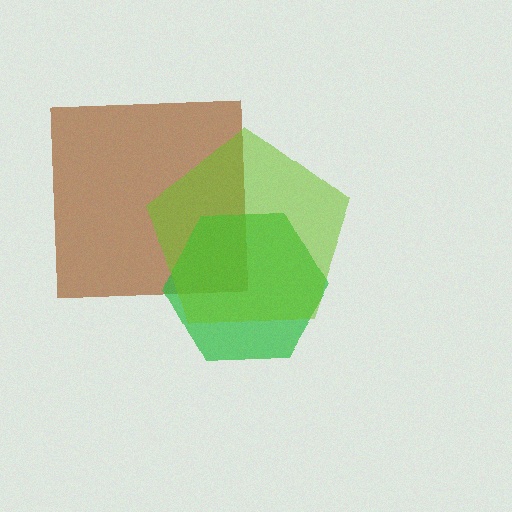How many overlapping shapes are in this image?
There are 3 overlapping shapes in the image.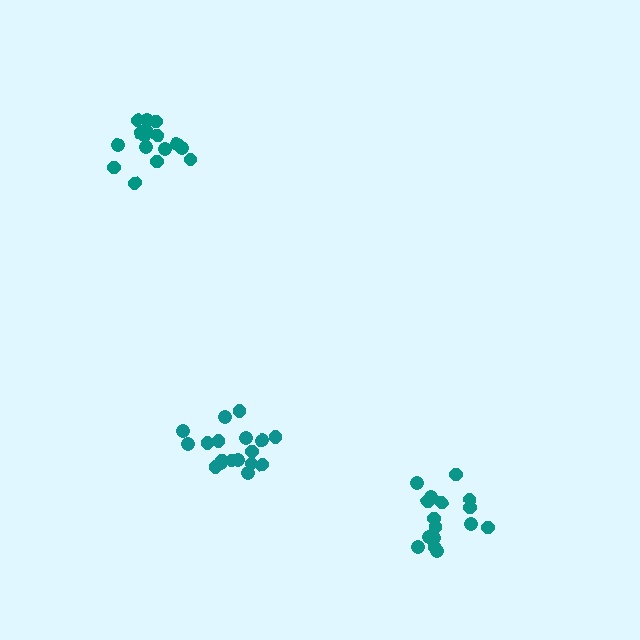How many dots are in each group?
Group 1: 18 dots, Group 2: 16 dots, Group 3: 17 dots (51 total).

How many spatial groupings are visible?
There are 3 spatial groupings.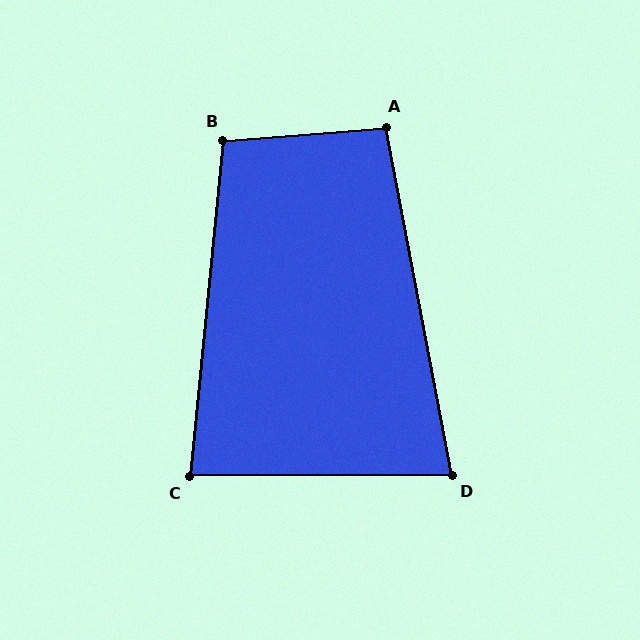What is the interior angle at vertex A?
Approximately 96 degrees (obtuse).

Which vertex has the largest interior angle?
B, at approximately 100 degrees.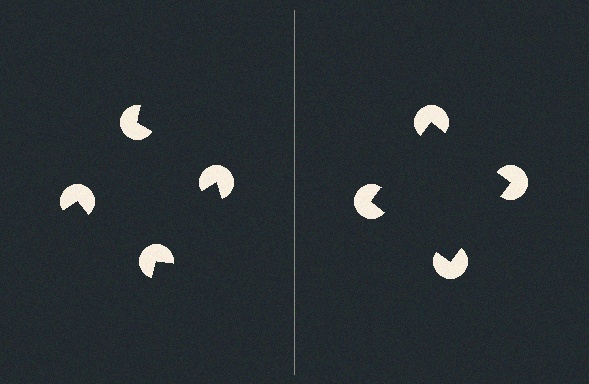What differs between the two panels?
The pac-man discs are positioned identically on both sides; only the wedge orientations differ. On the right they align to a square; on the left they are misaligned.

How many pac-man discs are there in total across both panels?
8 — 4 on each side.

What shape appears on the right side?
An illusory square.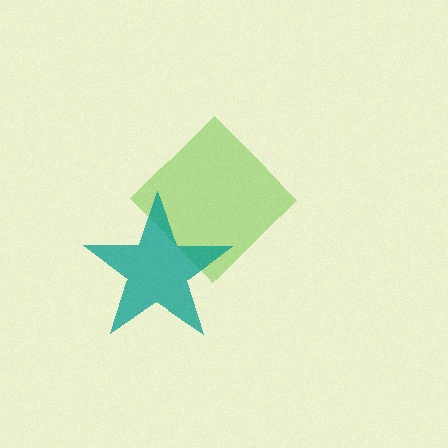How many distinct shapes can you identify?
There are 2 distinct shapes: a lime diamond, a teal star.